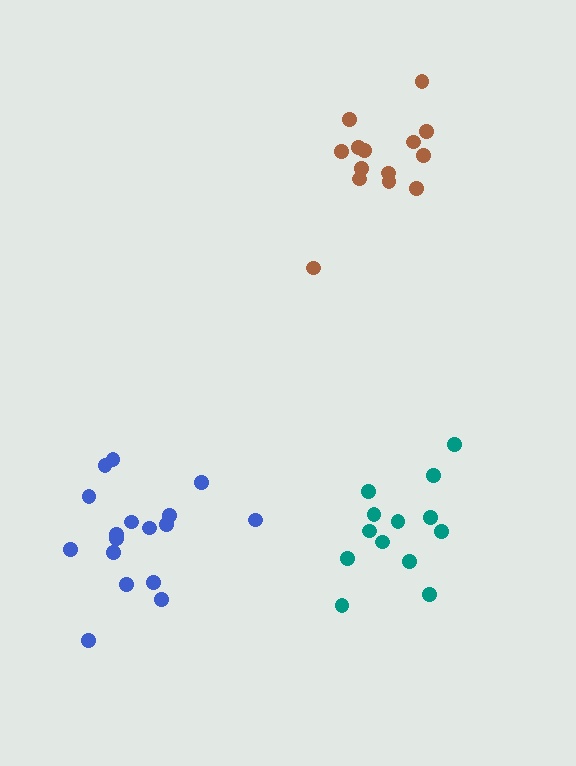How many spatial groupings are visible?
There are 3 spatial groupings.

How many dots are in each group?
Group 1: 14 dots, Group 2: 13 dots, Group 3: 18 dots (45 total).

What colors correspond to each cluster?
The clusters are colored: brown, teal, blue.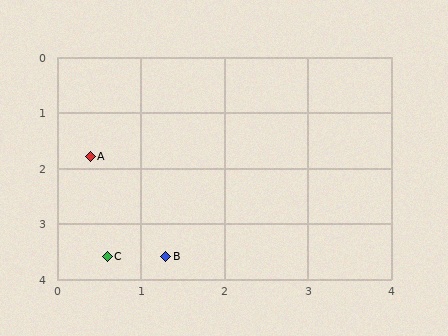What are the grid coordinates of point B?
Point B is at approximately (1.3, 3.6).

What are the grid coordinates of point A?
Point A is at approximately (0.4, 1.8).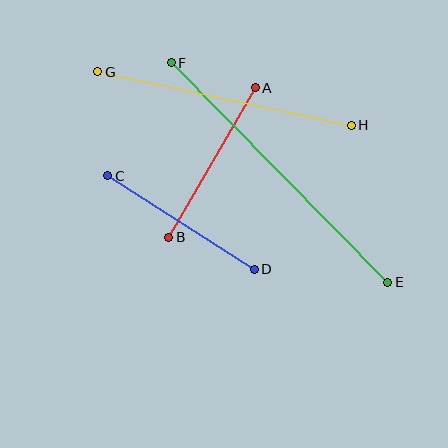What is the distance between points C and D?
The distance is approximately 174 pixels.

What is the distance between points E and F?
The distance is approximately 308 pixels.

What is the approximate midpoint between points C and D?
The midpoint is at approximately (181, 223) pixels.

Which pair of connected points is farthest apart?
Points E and F are farthest apart.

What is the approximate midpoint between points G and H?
The midpoint is at approximately (224, 98) pixels.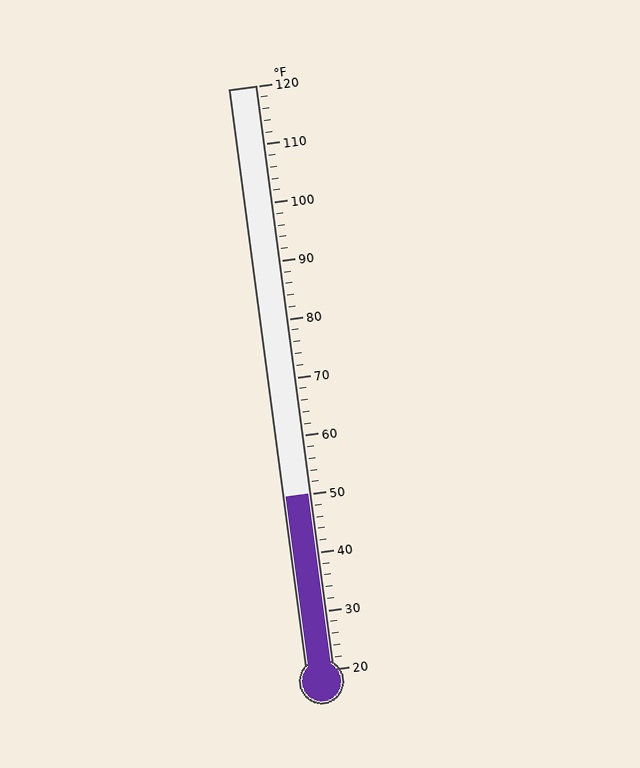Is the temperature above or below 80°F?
The temperature is below 80°F.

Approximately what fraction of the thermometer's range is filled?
The thermometer is filled to approximately 30% of its range.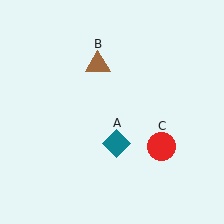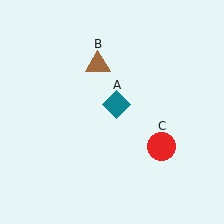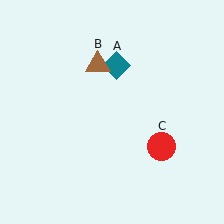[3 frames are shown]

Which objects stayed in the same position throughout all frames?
Brown triangle (object B) and red circle (object C) remained stationary.